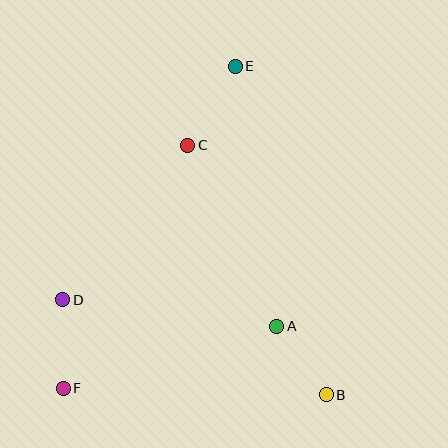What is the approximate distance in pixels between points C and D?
The distance between C and D is approximately 199 pixels.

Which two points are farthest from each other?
Points E and F are farthest from each other.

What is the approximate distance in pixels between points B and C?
The distance between B and C is approximately 285 pixels.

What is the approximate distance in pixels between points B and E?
The distance between B and E is approximately 341 pixels.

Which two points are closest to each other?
Points A and B are closest to each other.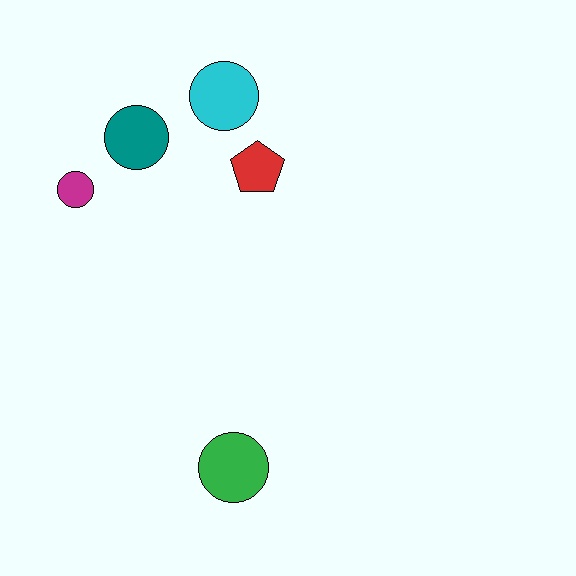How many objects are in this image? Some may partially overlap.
There are 5 objects.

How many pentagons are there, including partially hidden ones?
There is 1 pentagon.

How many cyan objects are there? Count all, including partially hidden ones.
There is 1 cyan object.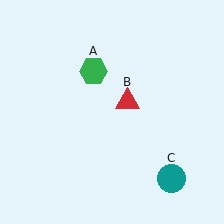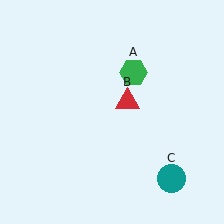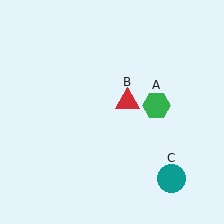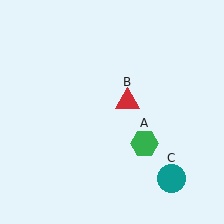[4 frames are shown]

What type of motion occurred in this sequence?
The green hexagon (object A) rotated clockwise around the center of the scene.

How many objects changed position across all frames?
1 object changed position: green hexagon (object A).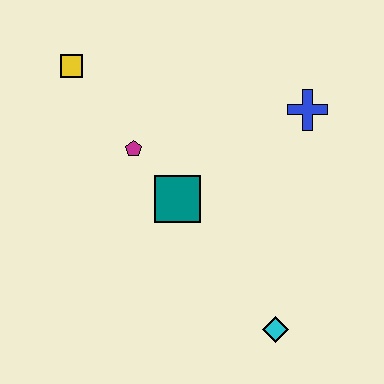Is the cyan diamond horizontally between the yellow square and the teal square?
No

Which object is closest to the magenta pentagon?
The teal square is closest to the magenta pentagon.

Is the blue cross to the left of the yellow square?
No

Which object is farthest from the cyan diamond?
The yellow square is farthest from the cyan diamond.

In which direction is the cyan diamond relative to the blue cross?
The cyan diamond is below the blue cross.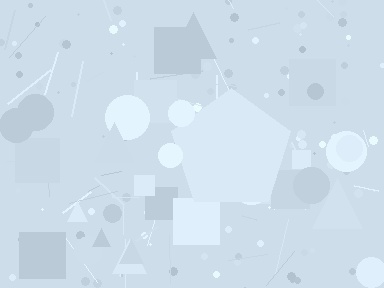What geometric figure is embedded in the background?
A pentagon is embedded in the background.